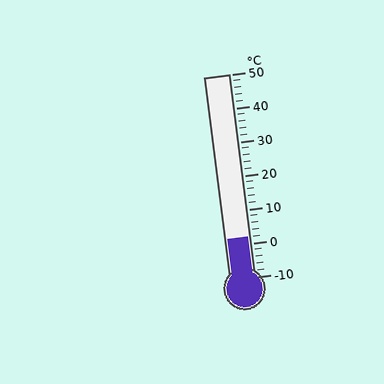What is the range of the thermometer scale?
The thermometer scale ranges from -10°C to 50°C.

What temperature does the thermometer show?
The thermometer shows approximately 2°C.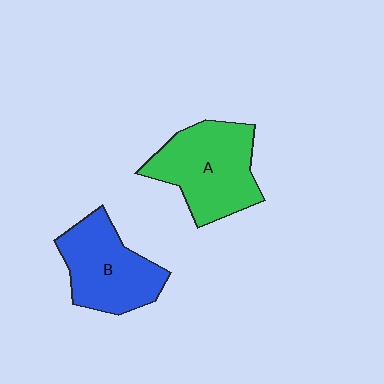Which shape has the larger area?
Shape A (green).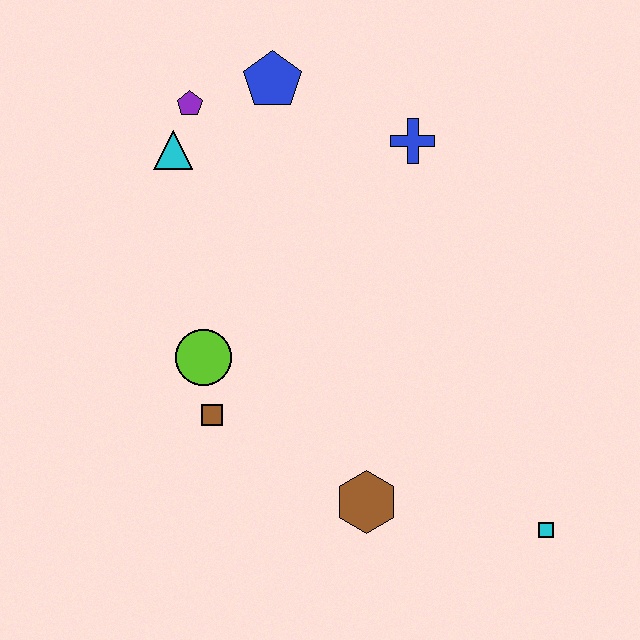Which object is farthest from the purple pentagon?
The cyan square is farthest from the purple pentagon.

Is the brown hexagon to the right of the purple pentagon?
Yes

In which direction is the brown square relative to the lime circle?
The brown square is below the lime circle.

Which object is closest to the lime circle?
The brown square is closest to the lime circle.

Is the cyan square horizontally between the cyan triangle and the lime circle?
No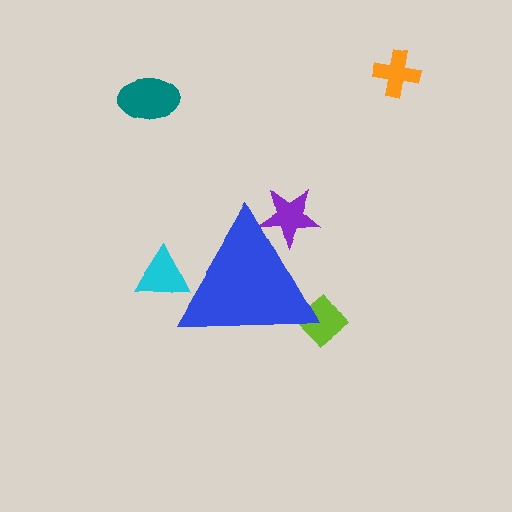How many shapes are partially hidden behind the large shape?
3 shapes are partially hidden.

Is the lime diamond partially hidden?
Yes, the lime diamond is partially hidden behind the blue triangle.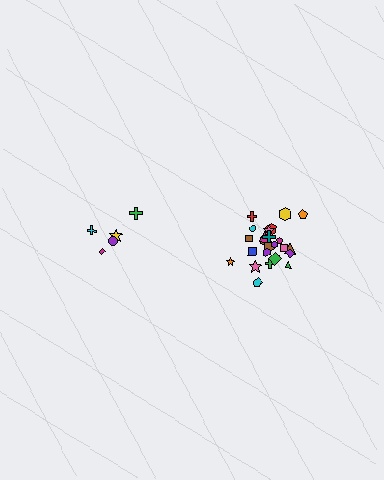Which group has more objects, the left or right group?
The right group.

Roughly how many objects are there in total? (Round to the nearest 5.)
Roughly 30 objects in total.